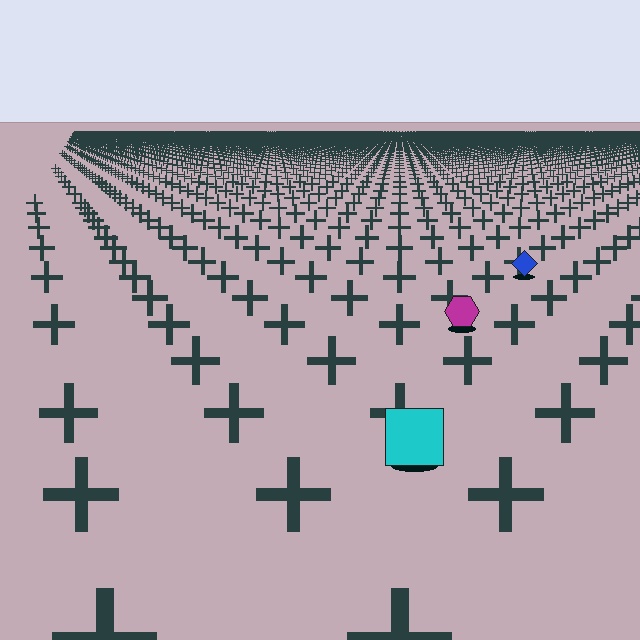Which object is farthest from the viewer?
The blue diamond is farthest from the viewer. It appears smaller and the ground texture around it is denser.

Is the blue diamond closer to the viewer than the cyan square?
No. The cyan square is closer — you can tell from the texture gradient: the ground texture is coarser near it.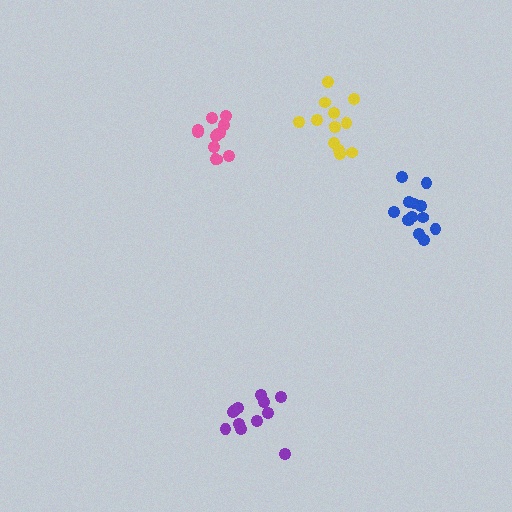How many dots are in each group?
Group 1: 12 dots, Group 2: 12 dots, Group 3: 13 dots, Group 4: 13 dots (50 total).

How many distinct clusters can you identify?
There are 4 distinct clusters.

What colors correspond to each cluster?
The clusters are colored: pink, purple, yellow, blue.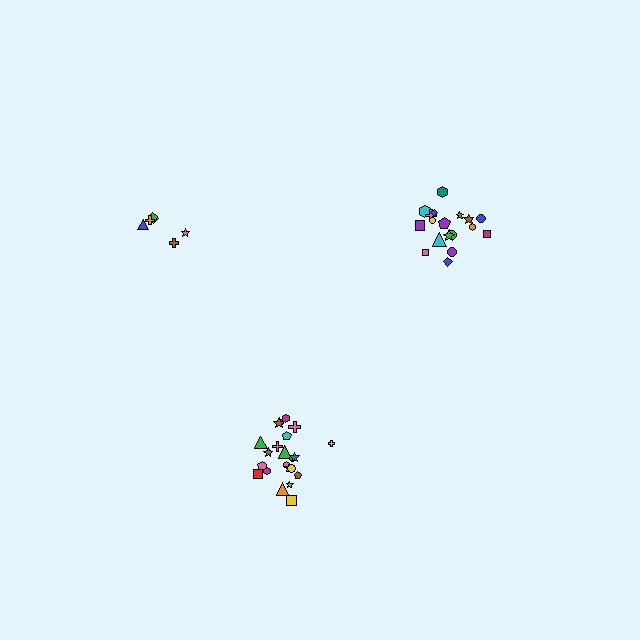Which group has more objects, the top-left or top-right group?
The top-right group.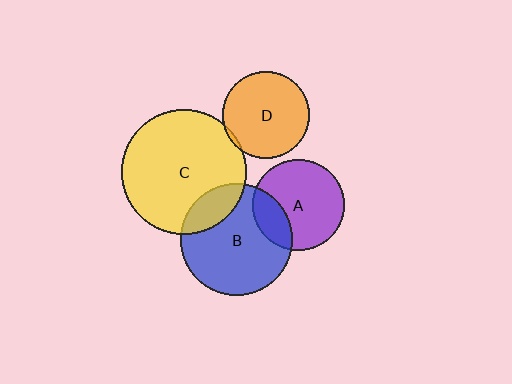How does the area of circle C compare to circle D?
Approximately 2.1 times.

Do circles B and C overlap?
Yes.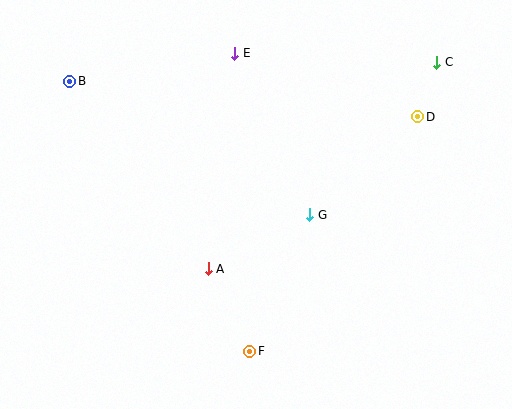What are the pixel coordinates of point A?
Point A is at (208, 269).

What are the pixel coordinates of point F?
Point F is at (250, 351).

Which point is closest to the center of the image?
Point G at (310, 215) is closest to the center.